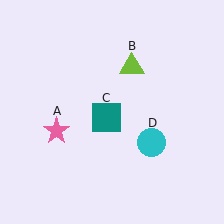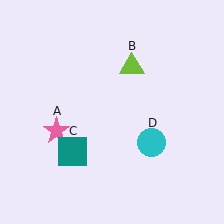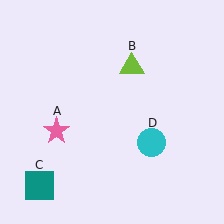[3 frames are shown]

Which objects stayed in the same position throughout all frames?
Pink star (object A) and lime triangle (object B) and cyan circle (object D) remained stationary.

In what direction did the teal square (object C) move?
The teal square (object C) moved down and to the left.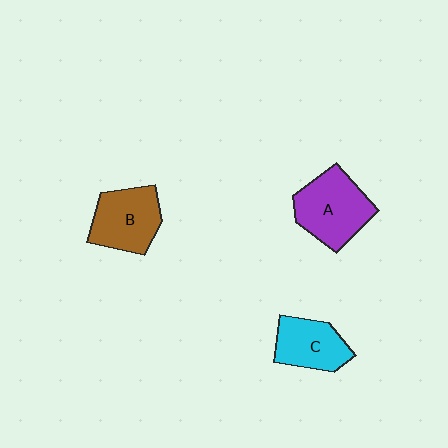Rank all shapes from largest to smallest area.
From largest to smallest: A (purple), B (brown), C (cyan).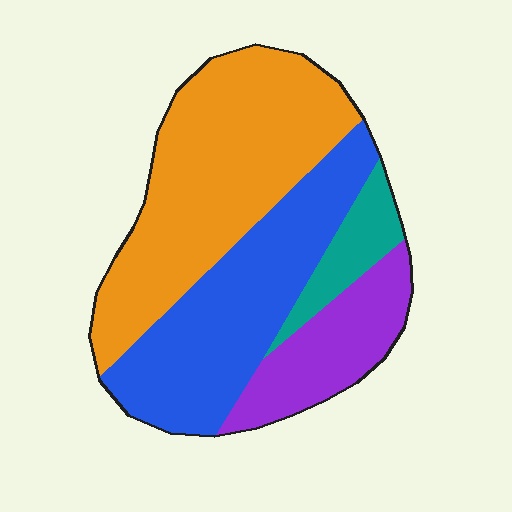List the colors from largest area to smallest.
From largest to smallest: orange, blue, purple, teal.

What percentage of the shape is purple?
Purple covers around 15% of the shape.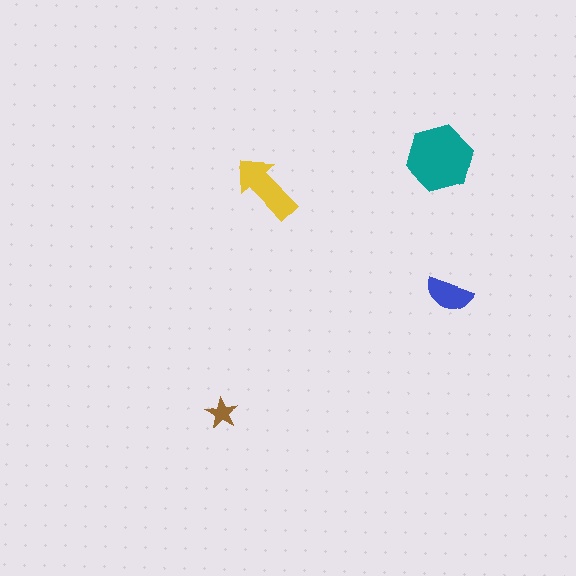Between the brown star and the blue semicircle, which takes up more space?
The blue semicircle.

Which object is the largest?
The teal hexagon.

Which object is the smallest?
The brown star.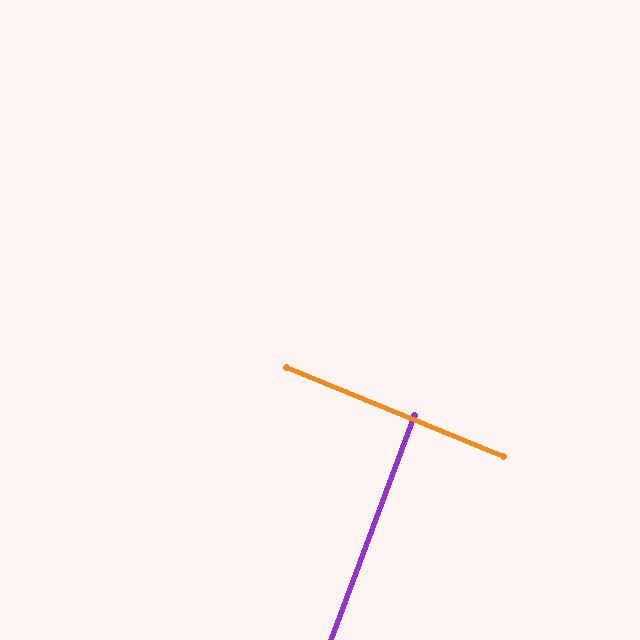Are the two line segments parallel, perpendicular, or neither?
Perpendicular — they meet at approximately 88°.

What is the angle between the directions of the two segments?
Approximately 88 degrees.